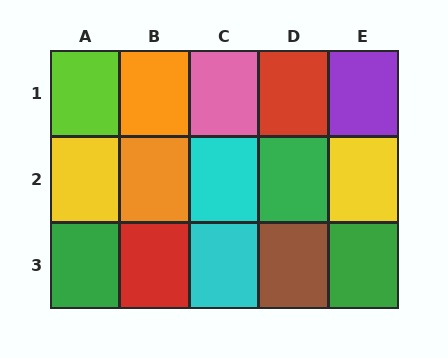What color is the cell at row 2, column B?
Orange.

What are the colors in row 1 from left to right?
Lime, orange, pink, red, purple.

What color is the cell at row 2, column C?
Cyan.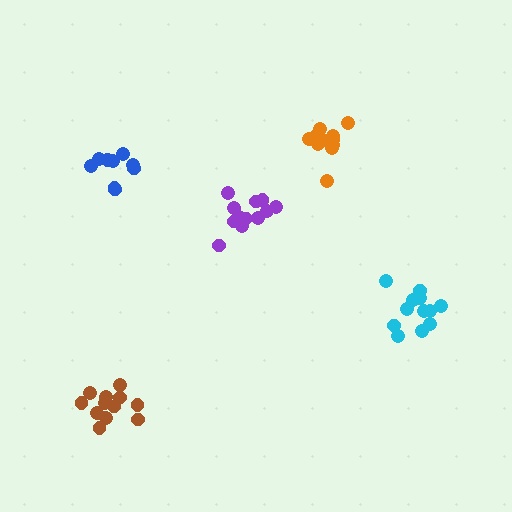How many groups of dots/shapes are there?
There are 5 groups.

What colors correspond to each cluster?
The clusters are colored: purple, cyan, brown, blue, orange.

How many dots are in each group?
Group 1: 12 dots, Group 2: 12 dots, Group 3: 12 dots, Group 4: 9 dots, Group 5: 11 dots (56 total).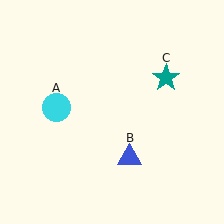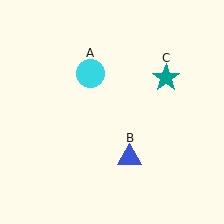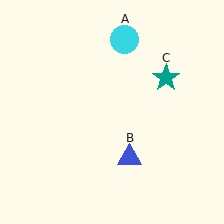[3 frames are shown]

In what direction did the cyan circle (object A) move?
The cyan circle (object A) moved up and to the right.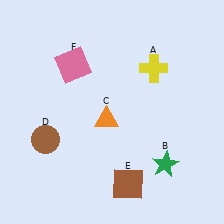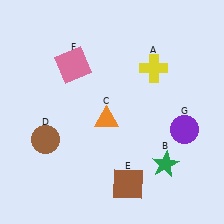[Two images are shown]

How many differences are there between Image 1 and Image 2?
There is 1 difference between the two images.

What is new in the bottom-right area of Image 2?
A purple circle (G) was added in the bottom-right area of Image 2.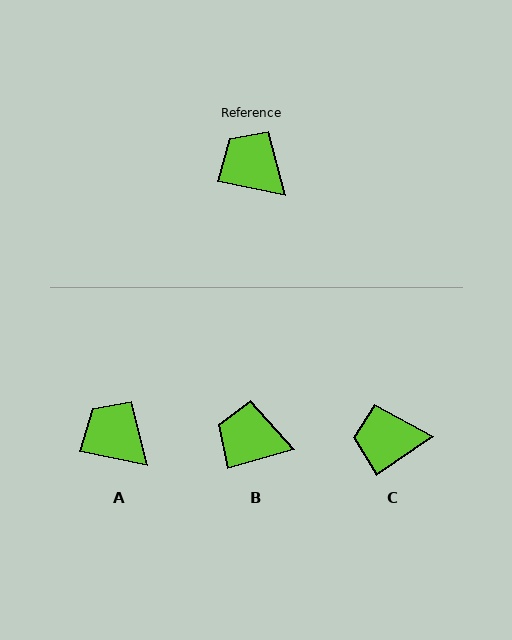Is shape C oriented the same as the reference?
No, it is off by about 47 degrees.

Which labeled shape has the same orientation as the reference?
A.